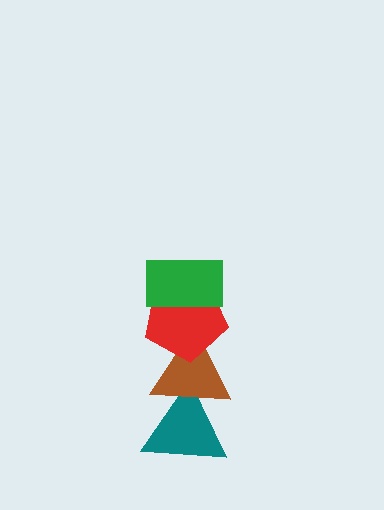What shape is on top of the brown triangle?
The red pentagon is on top of the brown triangle.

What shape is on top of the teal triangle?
The brown triangle is on top of the teal triangle.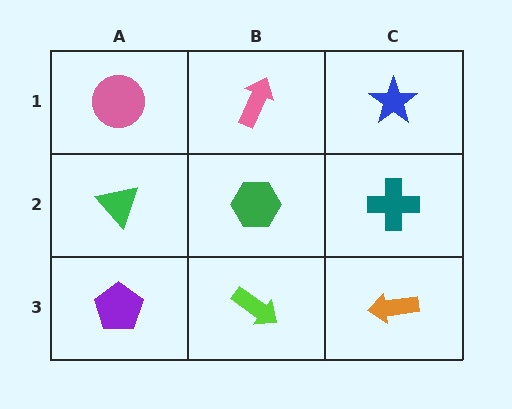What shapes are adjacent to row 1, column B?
A green hexagon (row 2, column B), a pink circle (row 1, column A), a blue star (row 1, column C).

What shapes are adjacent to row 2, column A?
A pink circle (row 1, column A), a purple pentagon (row 3, column A), a green hexagon (row 2, column B).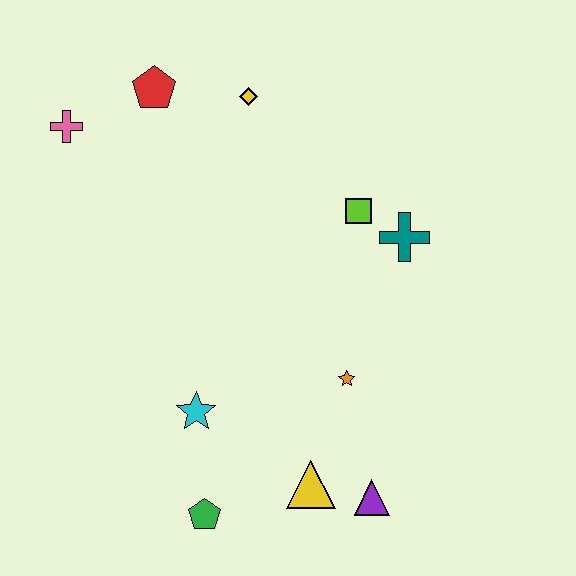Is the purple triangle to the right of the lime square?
Yes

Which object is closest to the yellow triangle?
The purple triangle is closest to the yellow triangle.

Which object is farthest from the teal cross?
The pink cross is farthest from the teal cross.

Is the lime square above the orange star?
Yes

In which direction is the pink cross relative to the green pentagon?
The pink cross is above the green pentagon.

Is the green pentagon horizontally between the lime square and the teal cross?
No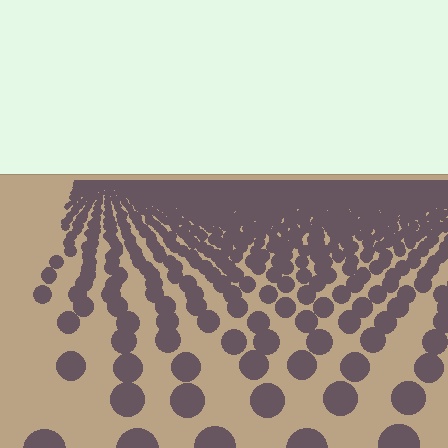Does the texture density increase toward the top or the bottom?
Density increases toward the top.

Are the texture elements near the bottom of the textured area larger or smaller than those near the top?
Larger. Near the bottom, elements are closer to the viewer and appear at a bigger on-screen size.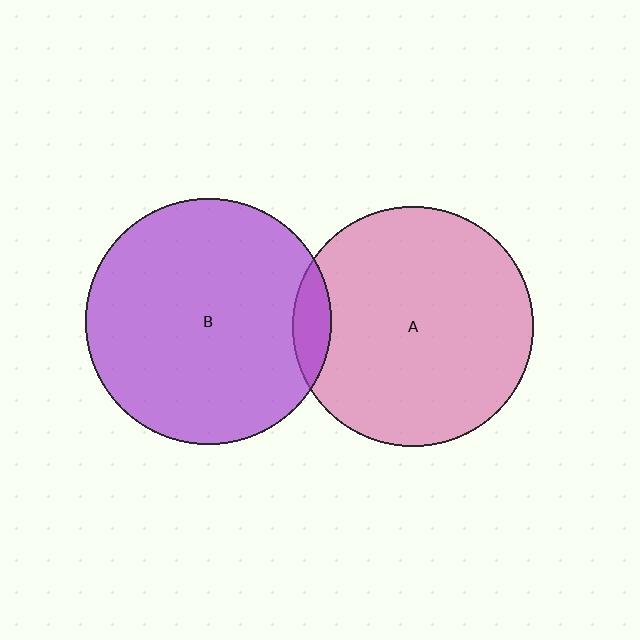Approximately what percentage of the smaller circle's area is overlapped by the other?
Approximately 10%.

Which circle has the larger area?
Circle B (purple).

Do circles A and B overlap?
Yes.